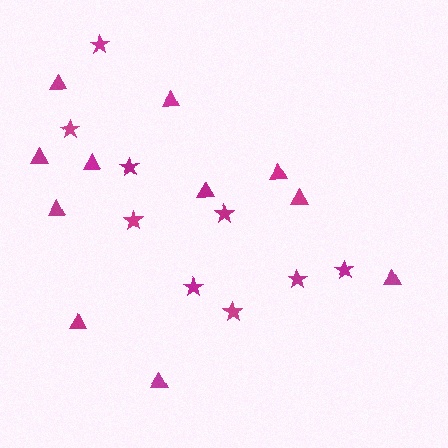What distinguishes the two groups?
There are 2 groups: one group of triangles (11) and one group of stars (9).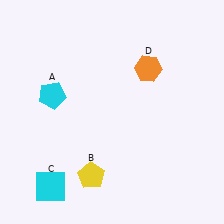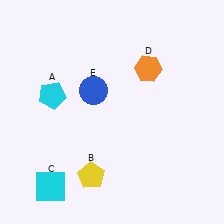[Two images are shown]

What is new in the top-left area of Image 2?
A blue circle (E) was added in the top-left area of Image 2.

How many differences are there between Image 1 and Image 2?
There is 1 difference between the two images.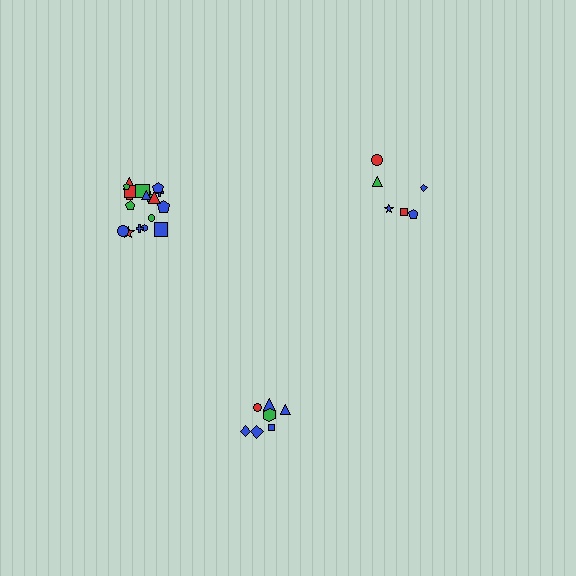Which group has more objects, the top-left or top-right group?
The top-left group.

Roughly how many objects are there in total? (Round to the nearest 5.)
Roughly 30 objects in total.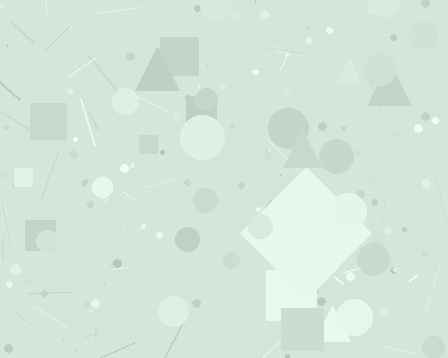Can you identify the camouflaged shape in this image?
The camouflaged shape is a diamond.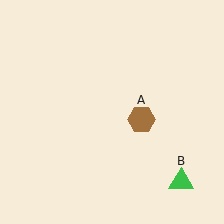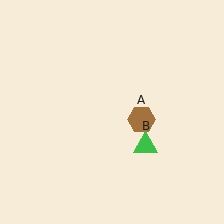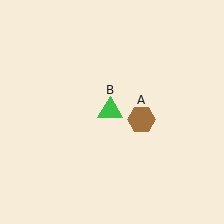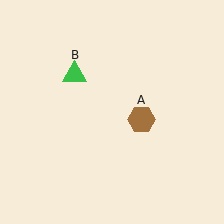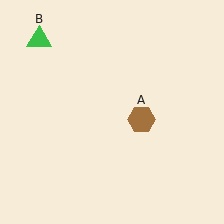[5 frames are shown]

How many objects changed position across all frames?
1 object changed position: green triangle (object B).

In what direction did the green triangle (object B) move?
The green triangle (object B) moved up and to the left.